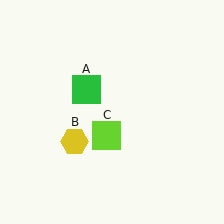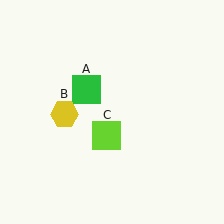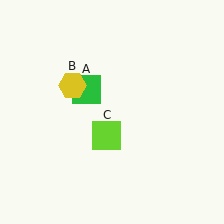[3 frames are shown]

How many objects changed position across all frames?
1 object changed position: yellow hexagon (object B).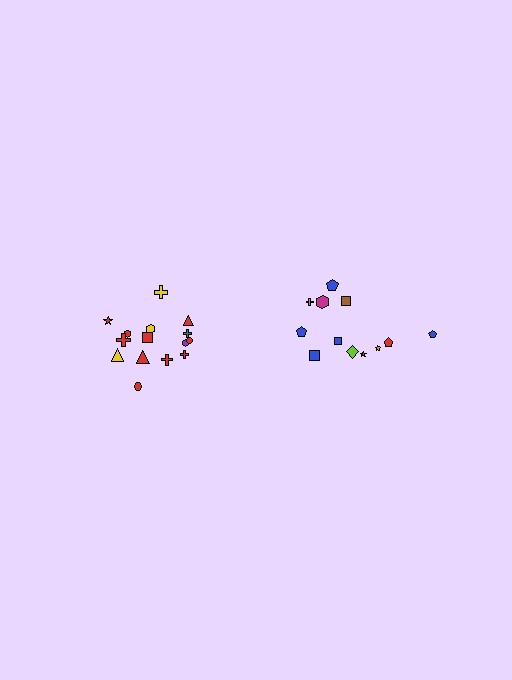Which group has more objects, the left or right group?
The left group.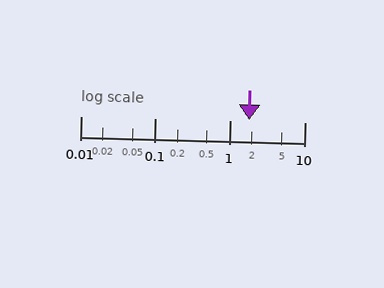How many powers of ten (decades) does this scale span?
The scale spans 3 decades, from 0.01 to 10.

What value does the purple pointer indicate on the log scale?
The pointer indicates approximately 1.8.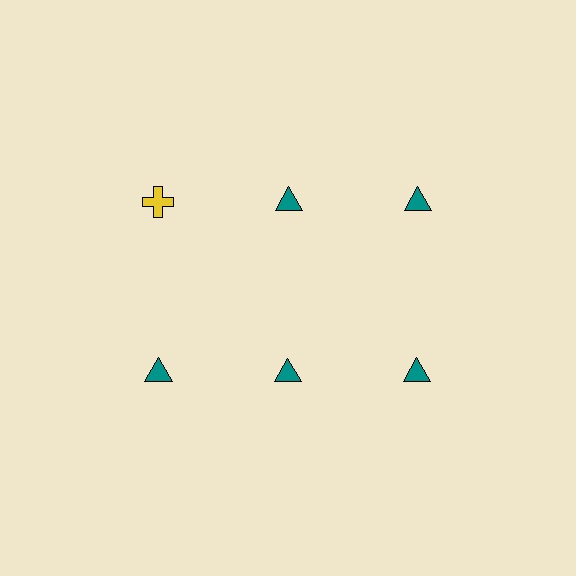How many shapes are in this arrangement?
There are 6 shapes arranged in a grid pattern.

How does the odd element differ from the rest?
It differs in both color (yellow instead of teal) and shape (cross instead of triangle).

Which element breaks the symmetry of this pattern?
The yellow cross in the top row, leftmost column breaks the symmetry. All other shapes are teal triangles.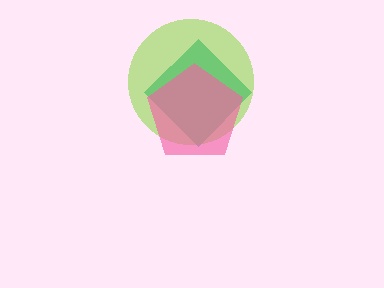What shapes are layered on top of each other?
The layered shapes are: a teal diamond, a lime circle, a pink pentagon.